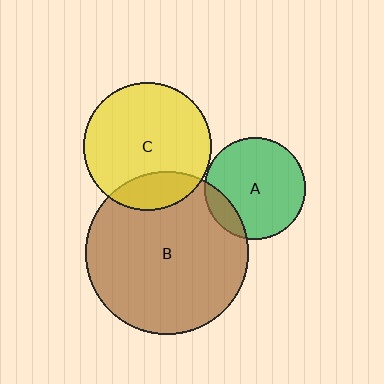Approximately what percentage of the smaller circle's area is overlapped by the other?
Approximately 20%.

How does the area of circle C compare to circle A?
Approximately 1.6 times.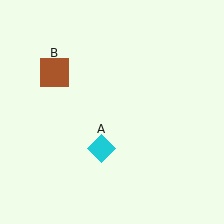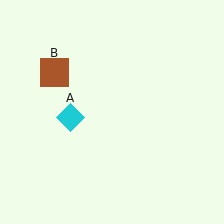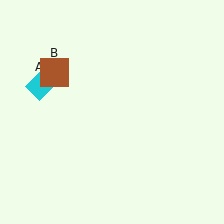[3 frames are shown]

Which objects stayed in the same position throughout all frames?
Brown square (object B) remained stationary.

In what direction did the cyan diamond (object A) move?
The cyan diamond (object A) moved up and to the left.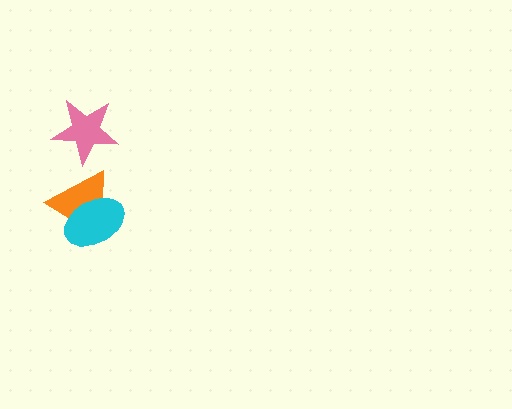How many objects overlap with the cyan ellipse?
1 object overlaps with the cyan ellipse.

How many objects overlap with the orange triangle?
1 object overlaps with the orange triangle.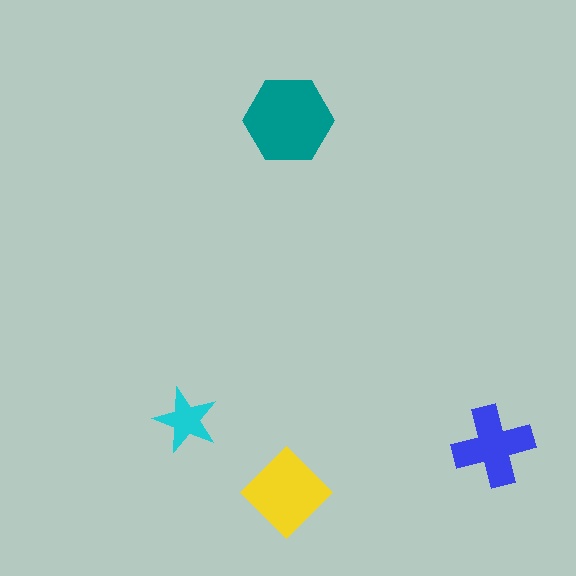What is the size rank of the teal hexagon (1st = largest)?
1st.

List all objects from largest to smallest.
The teal hexagon, the yellow diamond, the blue cross, the cyan star.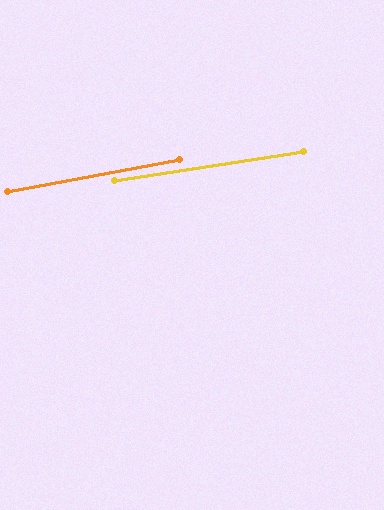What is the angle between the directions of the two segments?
Approximately 2 degrees.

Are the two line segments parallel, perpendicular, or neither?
Parallel — their directions differ by only 2.0°.